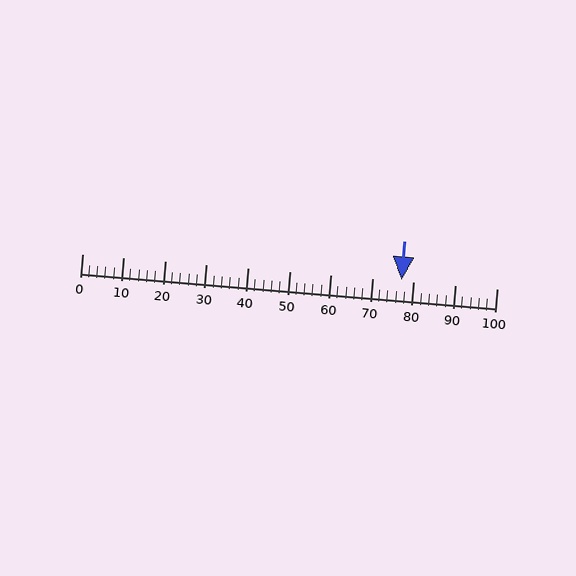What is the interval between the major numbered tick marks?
The major tick marks are spaced 10 units apart.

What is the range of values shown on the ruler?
The ruler shows values from 0 to 100.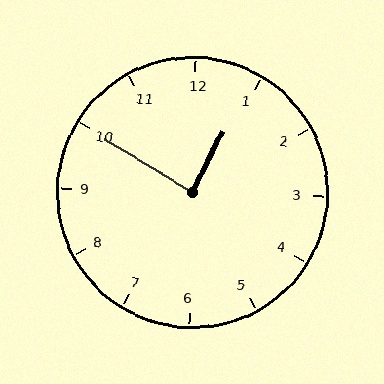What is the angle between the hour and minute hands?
Approximately 85 degrees.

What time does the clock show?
12:50.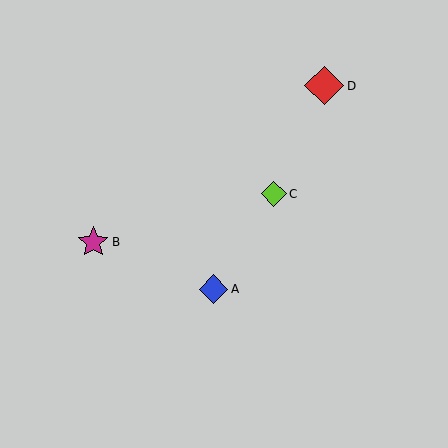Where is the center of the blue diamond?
The center of the blue diamond is at (214, 289).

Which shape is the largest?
The red diamond (labeled D) is the largest.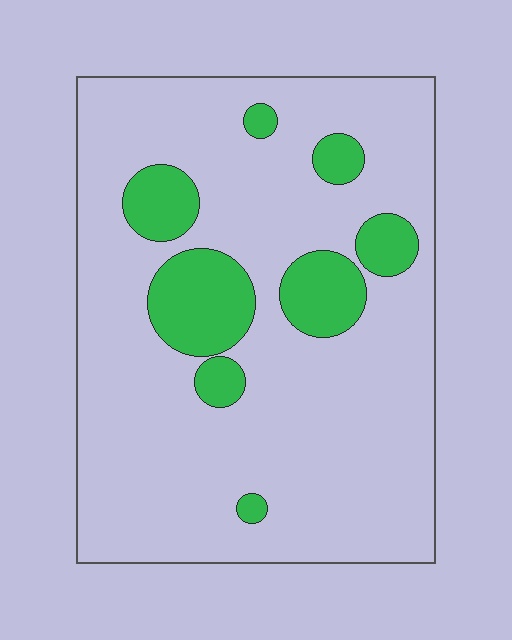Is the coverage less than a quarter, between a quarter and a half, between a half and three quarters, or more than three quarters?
Less than a quarter.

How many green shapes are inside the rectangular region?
8.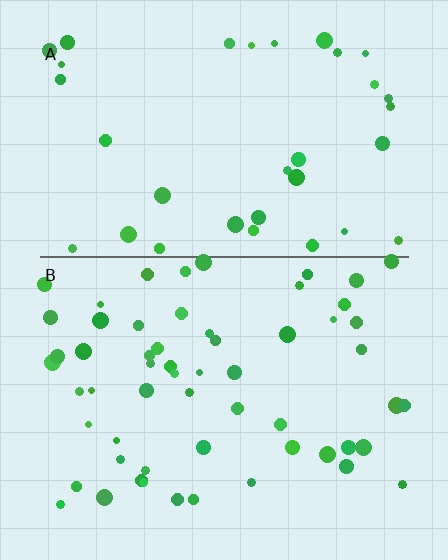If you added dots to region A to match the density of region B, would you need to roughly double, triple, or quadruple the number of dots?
Approximately double.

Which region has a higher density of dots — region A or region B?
B (the bottom).